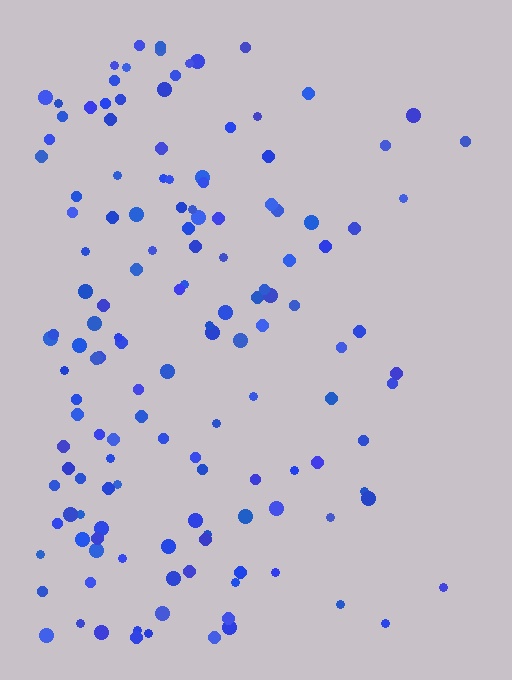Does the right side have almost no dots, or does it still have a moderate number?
Still a moderate number, just noticeably fewer than the left.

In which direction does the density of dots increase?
From right to left, with the left side densest.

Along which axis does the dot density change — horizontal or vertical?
Horizontal.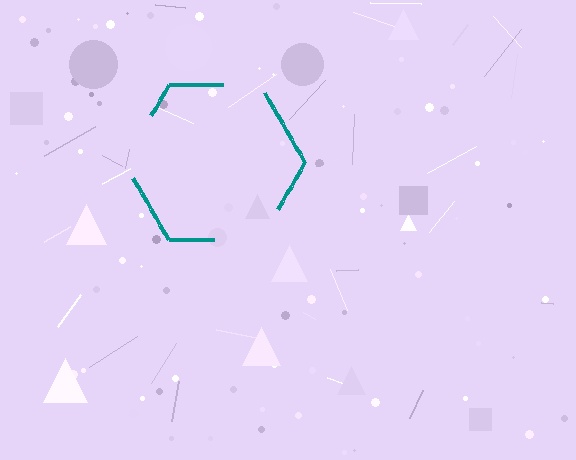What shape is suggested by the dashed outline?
The dashed outline suggests a hexagon.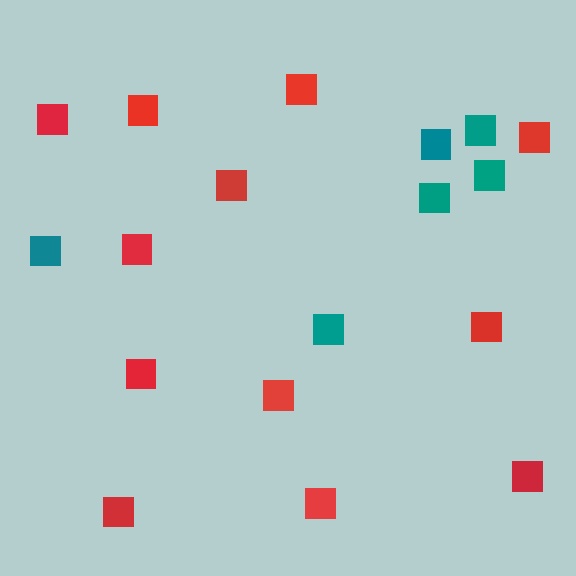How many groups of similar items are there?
There are 2 groups: one group of red squares (12) and one group of teal squares (6).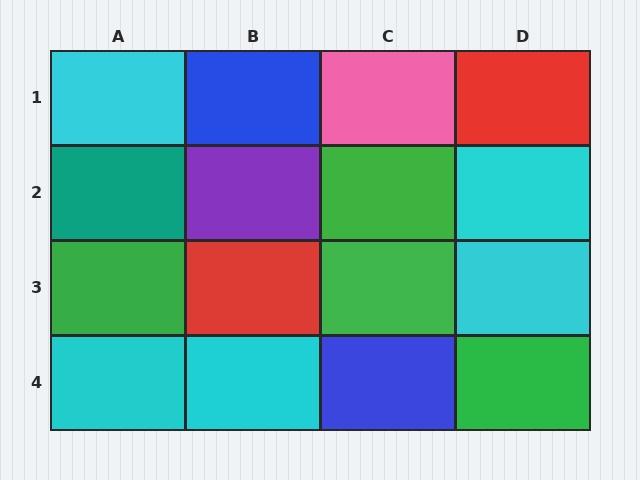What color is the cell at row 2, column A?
Teal.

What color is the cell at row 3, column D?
Cyan.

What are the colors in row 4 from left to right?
Cyan, cyan, blue, green.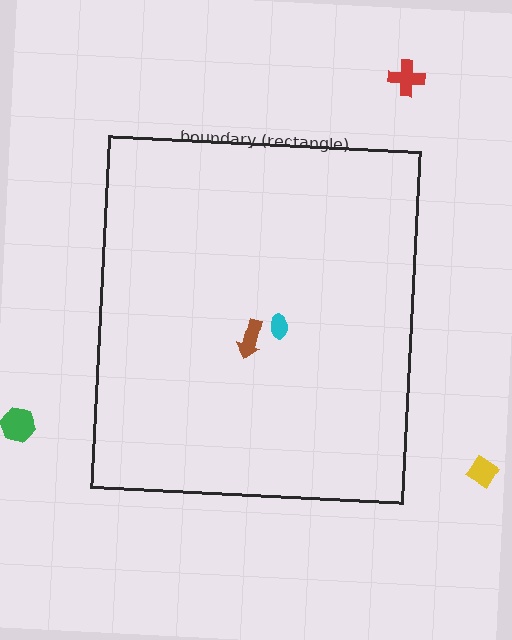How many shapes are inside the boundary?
2 inside, 3 outside.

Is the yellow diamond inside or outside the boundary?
Outside.